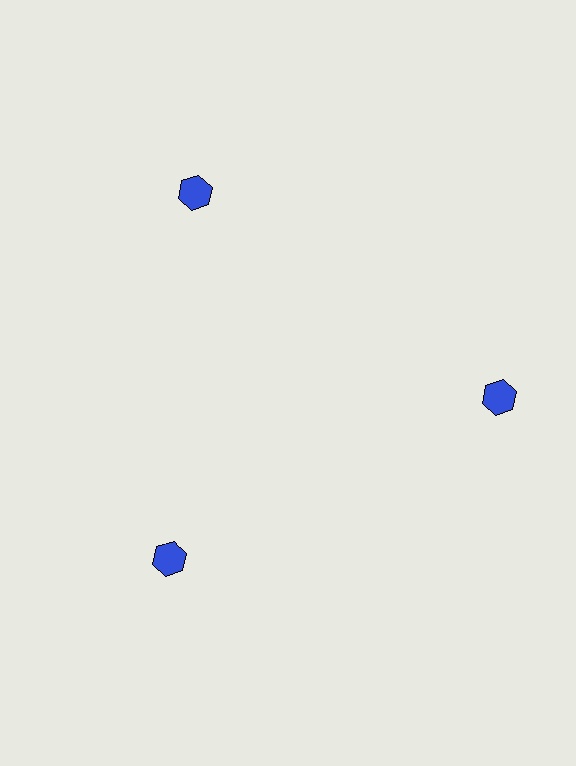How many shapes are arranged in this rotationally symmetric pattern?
There are 3 shapes, arranged in 3 groups of 1.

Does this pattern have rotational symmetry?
Yes, this pattern has 3-fold rotational symmetry. It looks the same after rotating 120 degrees around the center.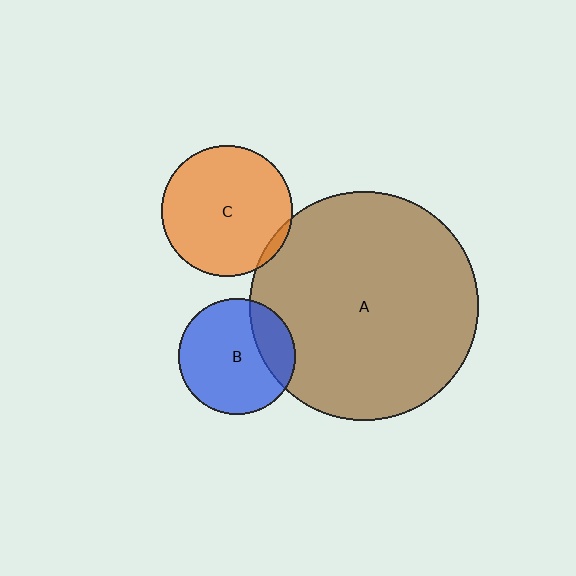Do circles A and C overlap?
Yes.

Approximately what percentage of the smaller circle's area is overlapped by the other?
Approximately 5%.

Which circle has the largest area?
Circle A (brown).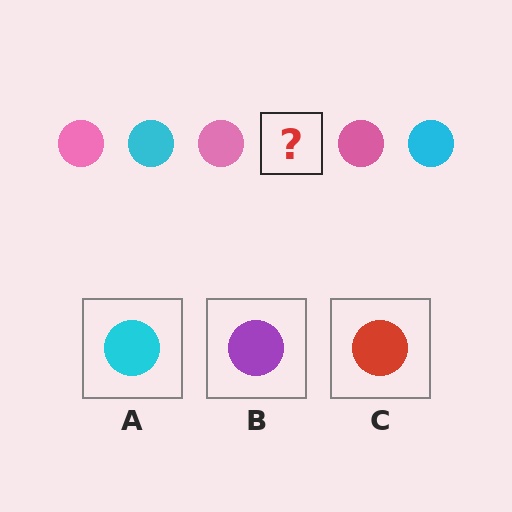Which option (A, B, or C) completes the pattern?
A.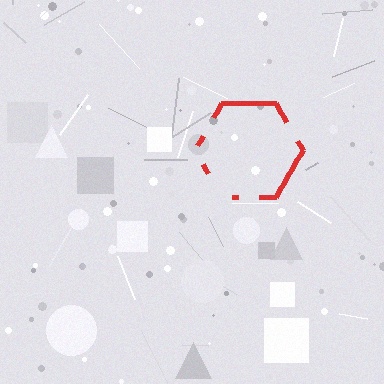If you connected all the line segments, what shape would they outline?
They would outline a hexagon.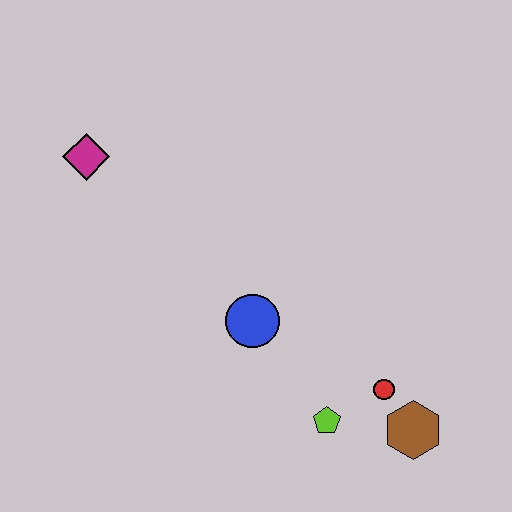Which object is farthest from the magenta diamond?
The brown hexagon is farthest from the magenta diamond.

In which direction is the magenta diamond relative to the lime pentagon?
The magenta diamond is above the lime pentagon.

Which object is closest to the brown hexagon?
The red circle is closest to the brown hexagon.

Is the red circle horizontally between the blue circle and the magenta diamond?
No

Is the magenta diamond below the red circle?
No